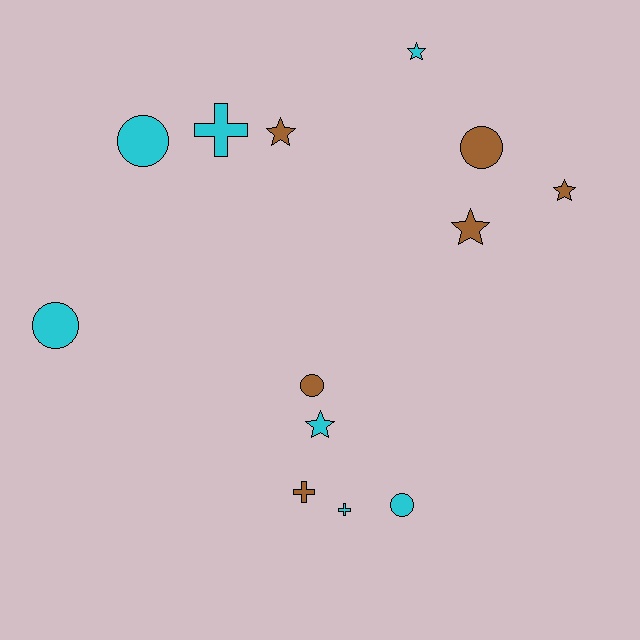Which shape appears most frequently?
Circle, with 5 objects.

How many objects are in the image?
There are 13 objects.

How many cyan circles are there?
There are 3 cyan circles.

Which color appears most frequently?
Cyan, with 7 objects.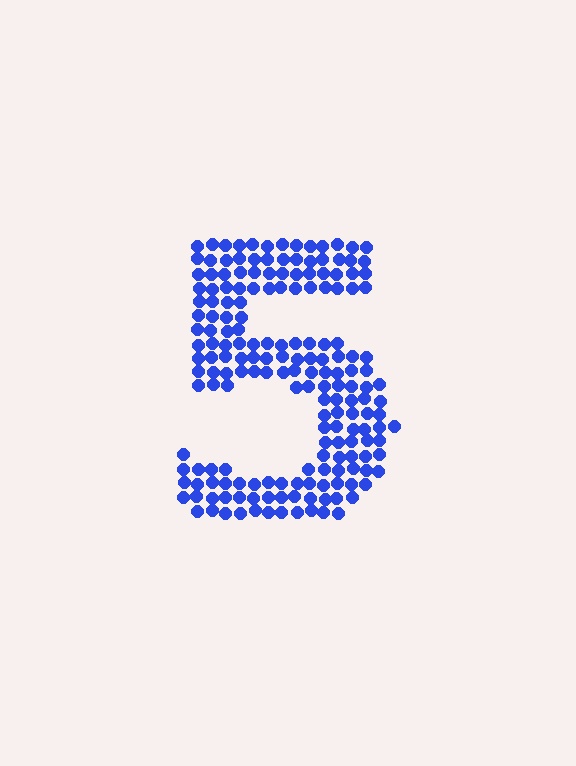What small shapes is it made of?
It is made of small circles.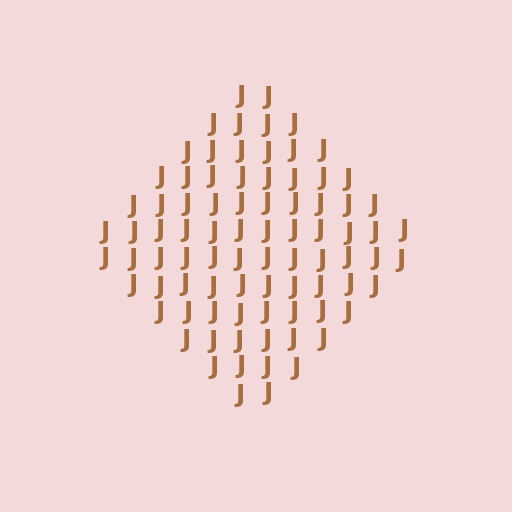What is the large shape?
The large shape is a diamond.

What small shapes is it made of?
It is made of small letter J's.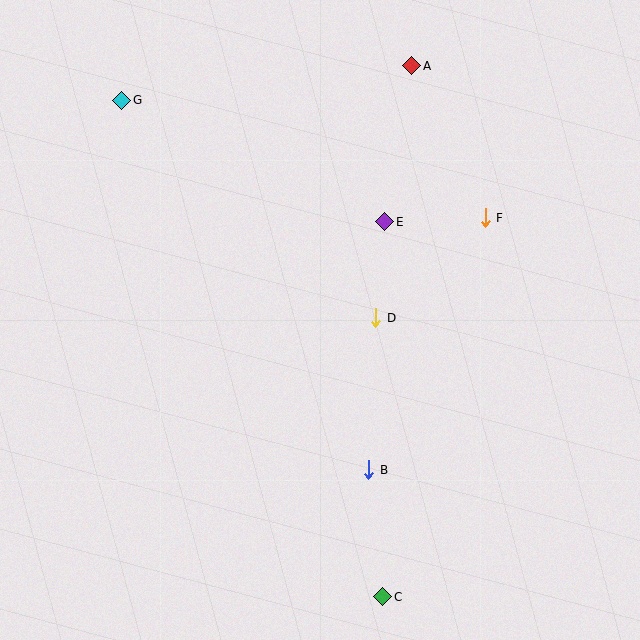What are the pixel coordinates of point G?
Point G is at (122, 100).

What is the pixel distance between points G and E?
The distance between G and E is 290 pixels.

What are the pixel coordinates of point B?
Point B is at (369, 470).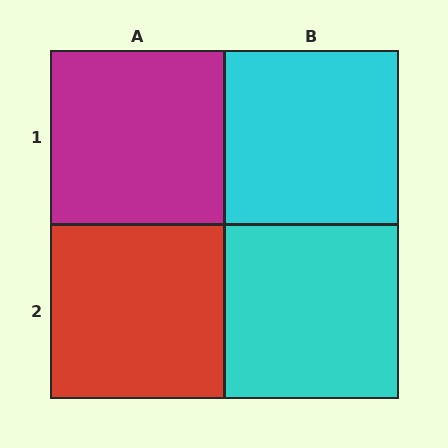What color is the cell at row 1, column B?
Cyan.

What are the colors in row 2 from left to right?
Red, cyan.